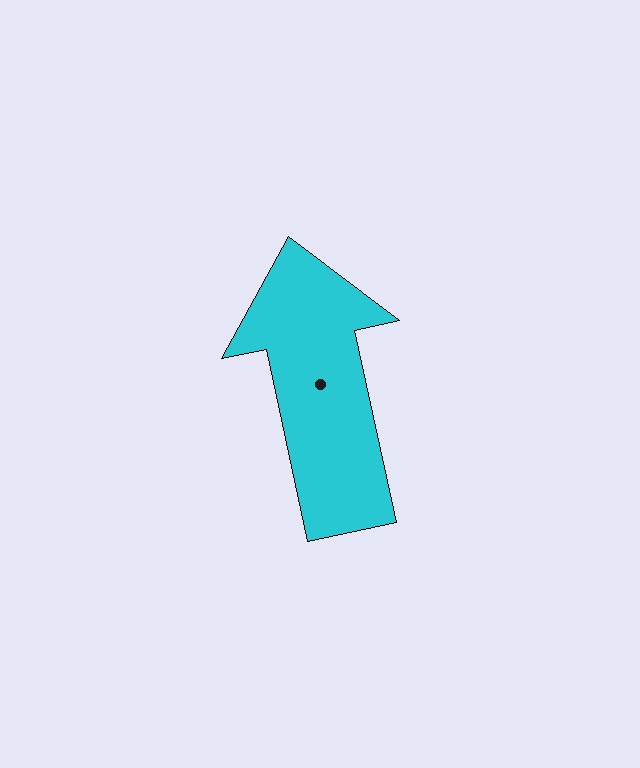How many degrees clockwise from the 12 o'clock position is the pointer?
Approximately 348 degrees.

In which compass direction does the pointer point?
North.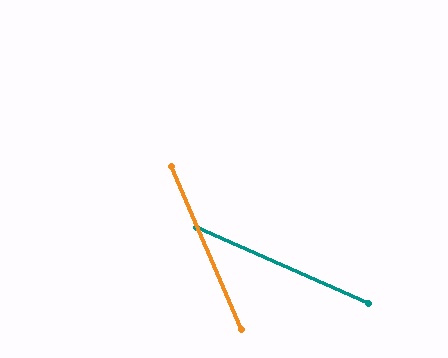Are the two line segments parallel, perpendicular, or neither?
Neither parallel nor perpendicular — they differ by about 43°.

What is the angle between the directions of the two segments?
Approximately 43 degrees.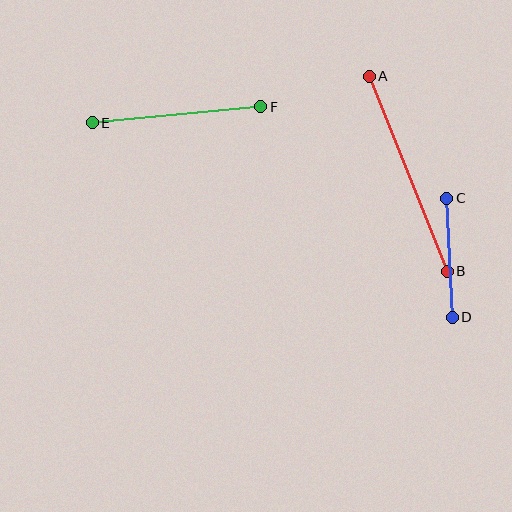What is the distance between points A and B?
The distance is approximately 210 pixels.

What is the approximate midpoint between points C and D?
The midpoint is at approximately (450, 258) pixels.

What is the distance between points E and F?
The distance is approximately 169 pixels.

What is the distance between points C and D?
The distance is approximately 120 pixels.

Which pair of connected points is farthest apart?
Points A and B are farthest apart.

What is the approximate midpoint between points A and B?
The midpoint is at approximately (408, 174) pixels.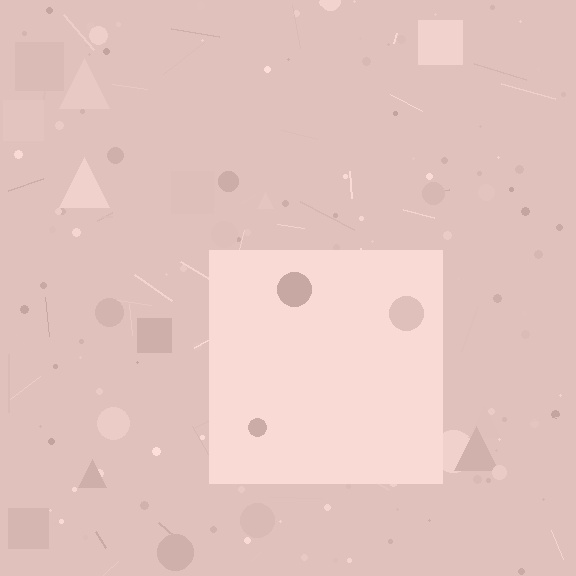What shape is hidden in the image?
A square is hidden in the image.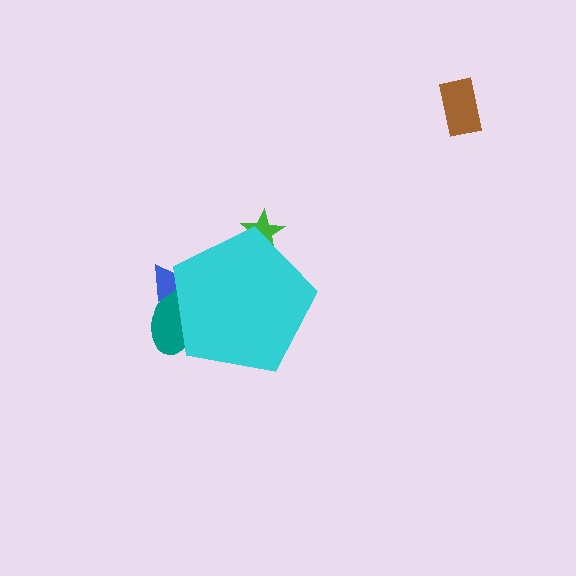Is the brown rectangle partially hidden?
No, the brown rectangle is fully visible.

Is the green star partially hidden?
Yes, the green star is partially hidden behind the cyan pentagon.